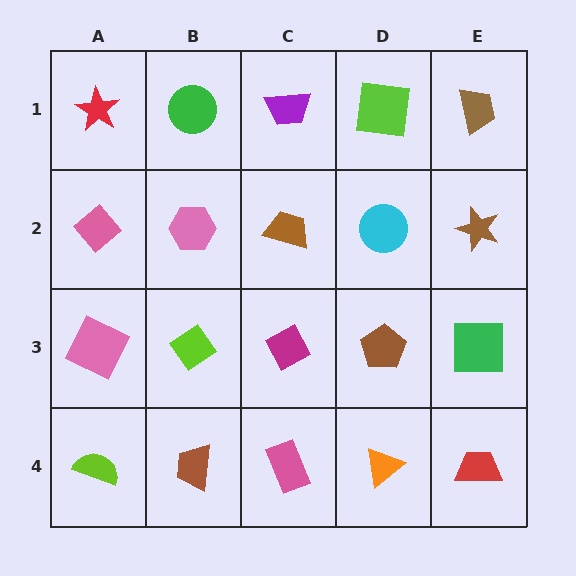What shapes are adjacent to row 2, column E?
A brown trapezoid (row 1, column E), a green square (row 3, column E), a cyan circle (row 2, column D).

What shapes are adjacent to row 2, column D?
A lime square (row 1, column D), a brown pentagon (row 3, column D), a brown trapezoid (row 2, column C), a brown star (row 2, column E).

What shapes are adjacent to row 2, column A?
A red star (row 1, column A), a pink square (row 3, column A), a pink hexagon (row 2, column B).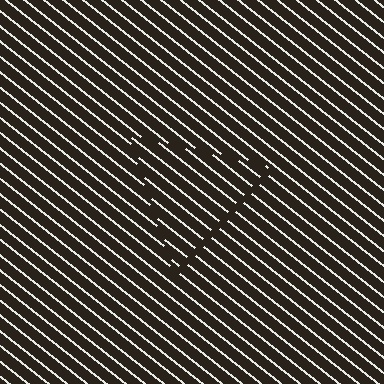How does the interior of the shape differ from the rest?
The interior of the shape contains the same grating, shifted by half a period — the contour is defined by the phase discontinuity where line-ends from the inner and outer gratings abut.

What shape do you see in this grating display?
An illusory triangle. The interior of the shape contains the same grating, shifted by half a period — the contour is defined by the phase discontinuity where line-ends from the inner and outer gratings abut.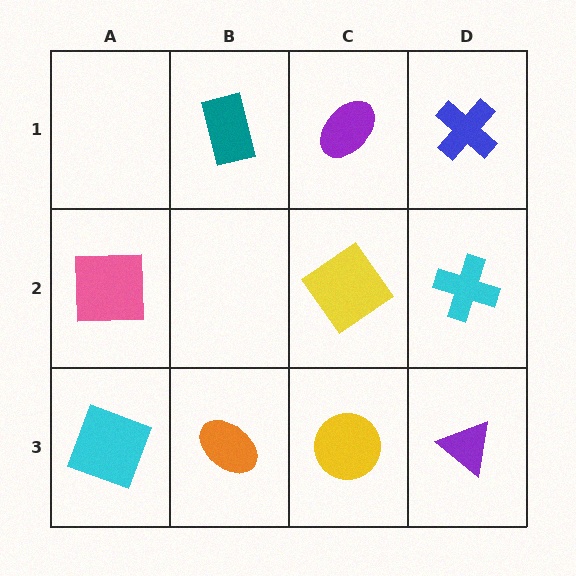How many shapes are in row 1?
3 shapes.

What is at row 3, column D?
A purple triangle.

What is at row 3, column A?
A cyan square.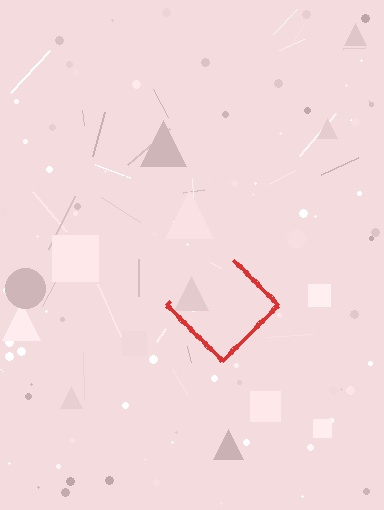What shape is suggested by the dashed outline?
The dashed outline suggests a diamond.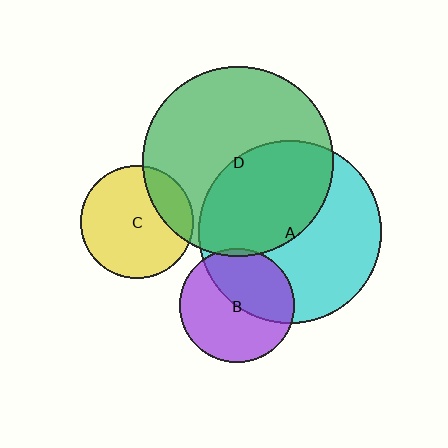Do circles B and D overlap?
Yes.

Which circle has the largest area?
Circle D (green).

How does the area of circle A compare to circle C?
Approximately 2.6 times.